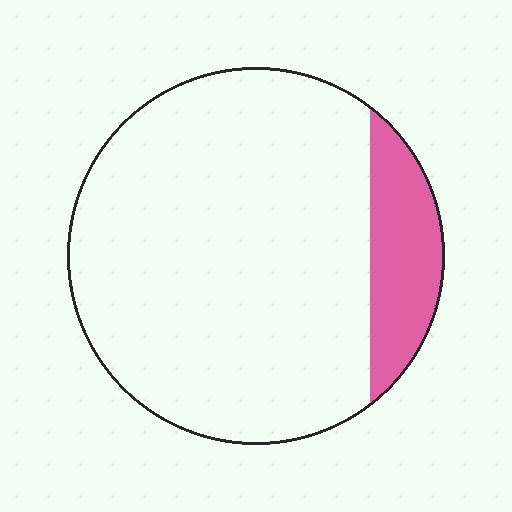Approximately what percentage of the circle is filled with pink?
Approximately 15%.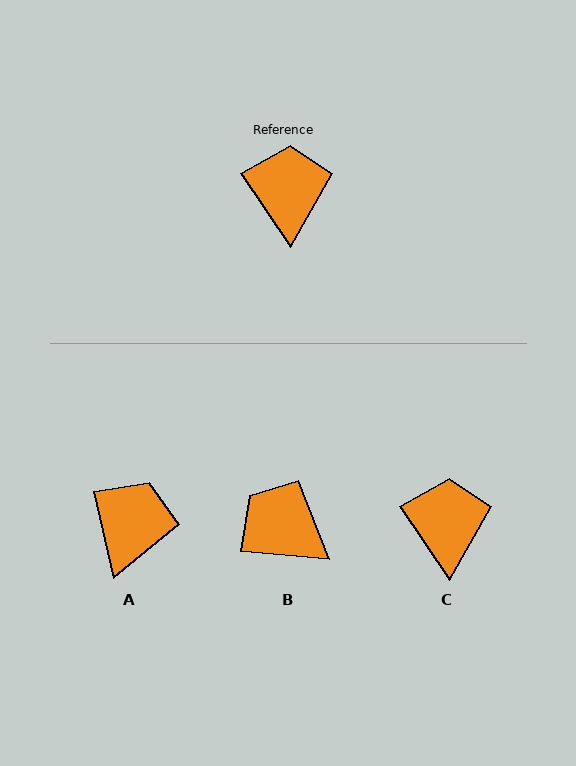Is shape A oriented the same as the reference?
No, it is off by about 21 degrees.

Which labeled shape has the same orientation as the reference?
C.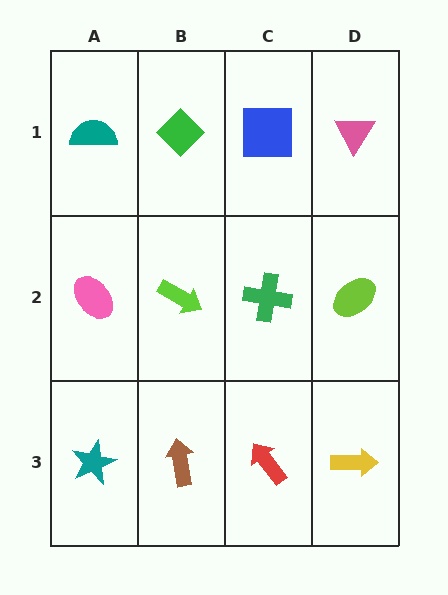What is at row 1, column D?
A pink triangle.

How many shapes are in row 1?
4 shapes.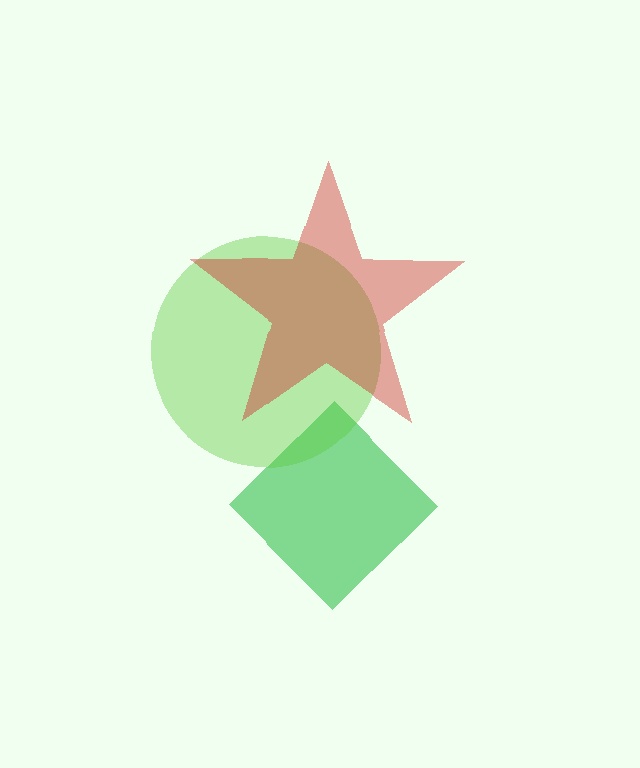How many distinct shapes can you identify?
There are 3 distinct shapes: a green diamond, a lime circle, a red star.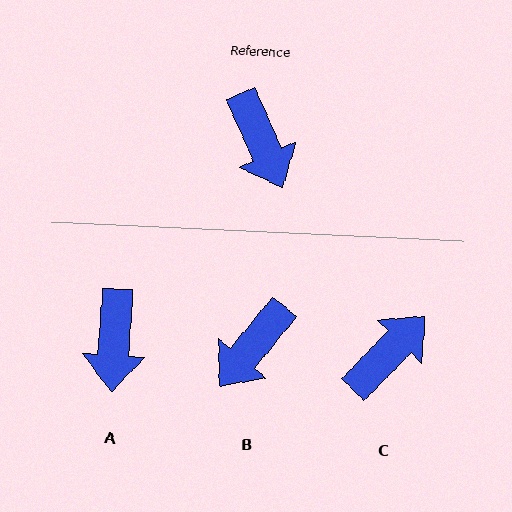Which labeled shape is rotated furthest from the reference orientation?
C, about 112 degrees away.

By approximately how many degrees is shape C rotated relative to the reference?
Approximately 112 degrees counter-clockwise.